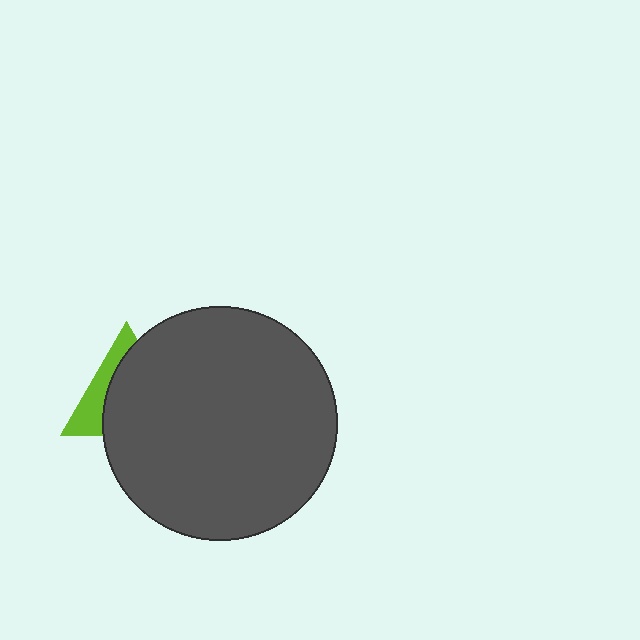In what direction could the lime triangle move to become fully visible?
The lime triangle could move left. That would shift it out from behind the dark gray circle entirely.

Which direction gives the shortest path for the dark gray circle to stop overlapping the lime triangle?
Moving right gives the shortest separation.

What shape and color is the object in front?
The object in front is a dark gray circle.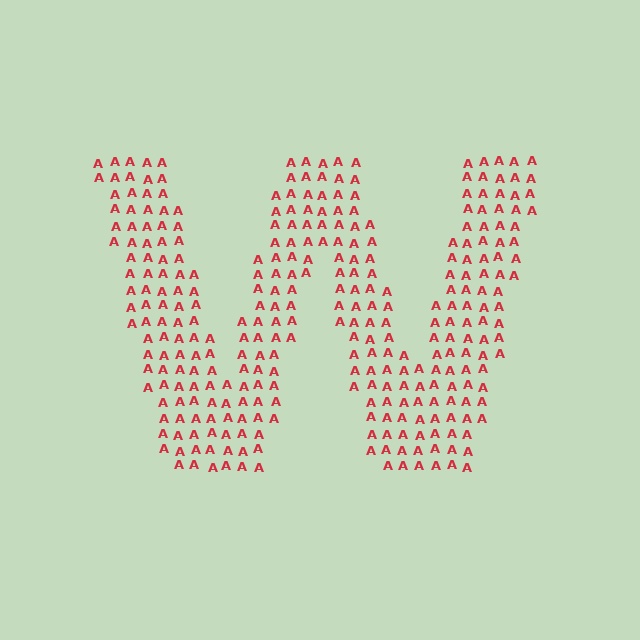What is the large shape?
The large shape is the letter W.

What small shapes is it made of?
It is made of small letter A's.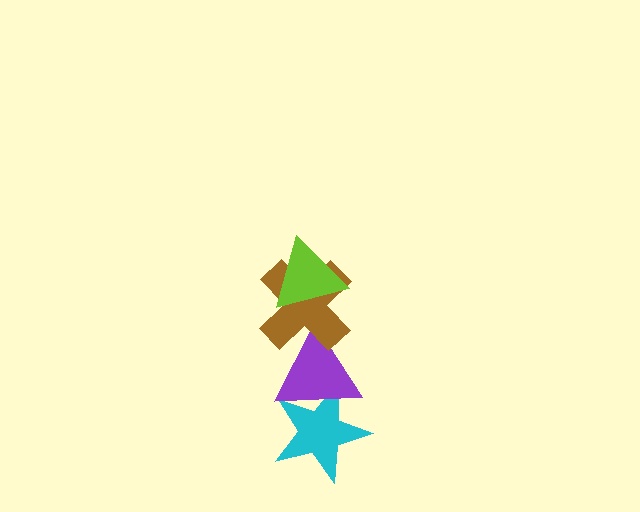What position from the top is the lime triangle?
The lime triangle is 1st from the top.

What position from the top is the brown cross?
The brown cross is 2nd from the top.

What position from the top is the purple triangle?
The purple triangle is 3rd from the top.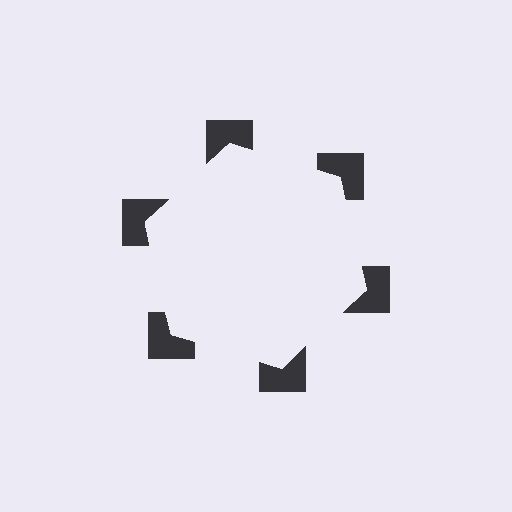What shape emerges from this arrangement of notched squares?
An illusory hexagon — its edges are inferred from the aligned wedge cuts in the notched squares, not physically drawn.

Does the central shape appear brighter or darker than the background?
It typically appears slightly brighter than the background, even though no actual brightness change is drawn.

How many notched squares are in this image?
There are 6 — one at each vertex of the illusory hexagon.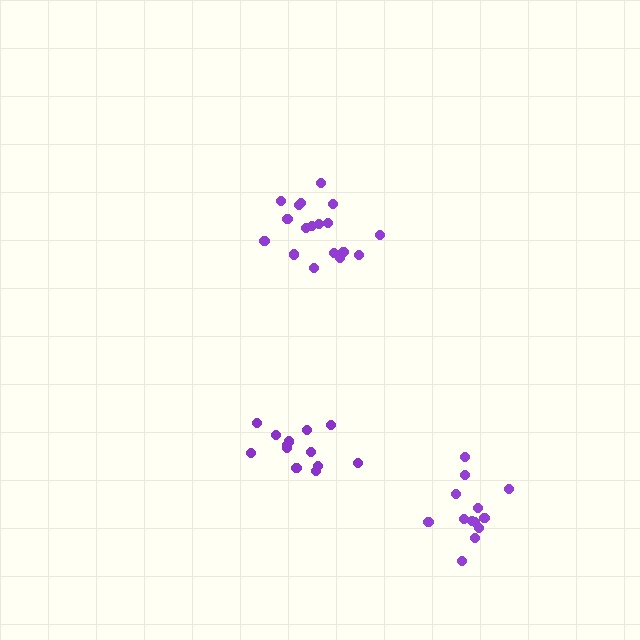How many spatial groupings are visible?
There are 3 spatial groupings.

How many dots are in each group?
Group 1: 13 dots, Group 2: 18 dots, Group 3: 13 dots (44 total).